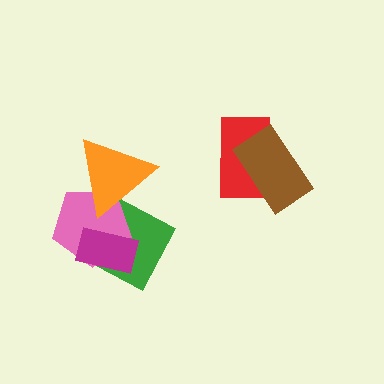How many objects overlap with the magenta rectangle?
2 objects overlap with the magenta rectangle.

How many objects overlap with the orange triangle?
2 objects overlap with the orange triangle.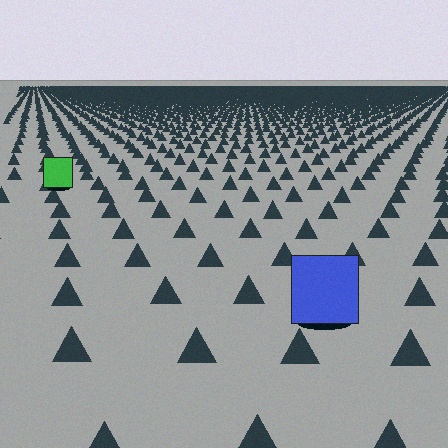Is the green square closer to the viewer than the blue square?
No. The blue square is closer — you can tell from the texture gradient: the ground texture is coarser near it.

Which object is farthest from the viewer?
The green square is farthest from the viewer. It appears smaller and the ground texture around it is denser.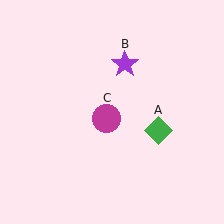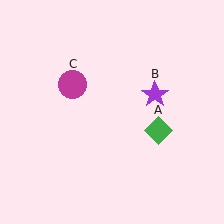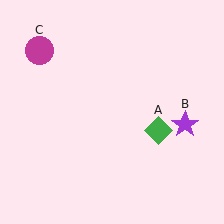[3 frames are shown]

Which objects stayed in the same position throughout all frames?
Green diamond (object A) remained stationary.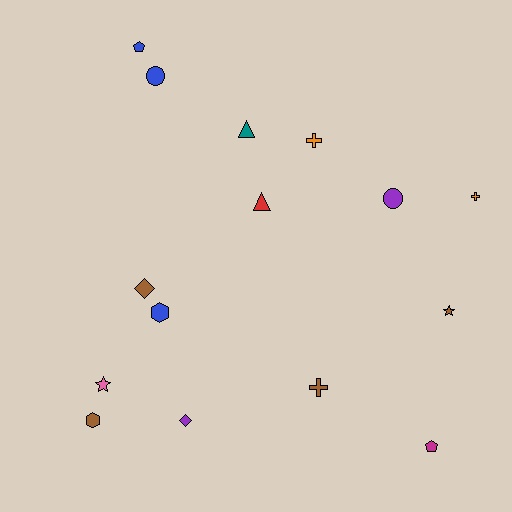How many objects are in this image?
There are 15 objects.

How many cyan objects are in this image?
There are no cyan objects.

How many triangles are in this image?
There are 2 triangles.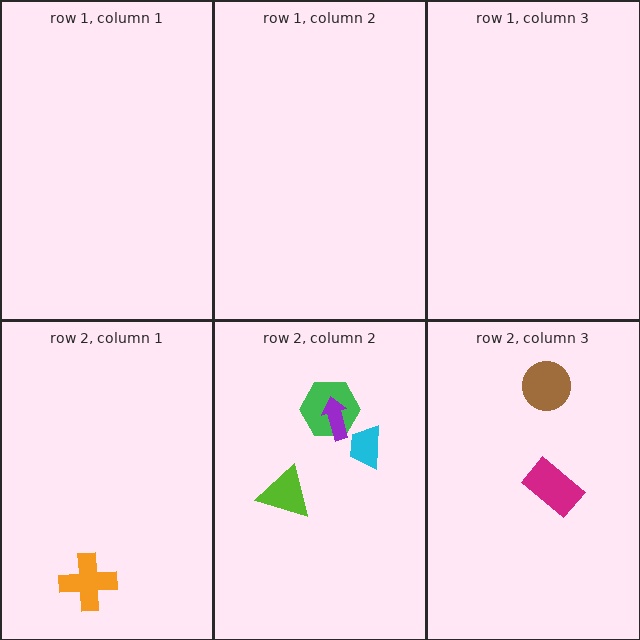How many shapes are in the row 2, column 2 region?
4.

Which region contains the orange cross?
The row 2, column 1 region.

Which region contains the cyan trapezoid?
The row 2, column 2 region.